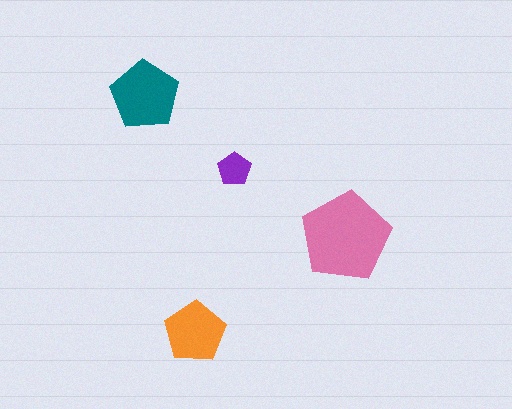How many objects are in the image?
There are 4 objects in the image.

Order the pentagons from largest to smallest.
the pink one, the teal one, the orange one, the purple one.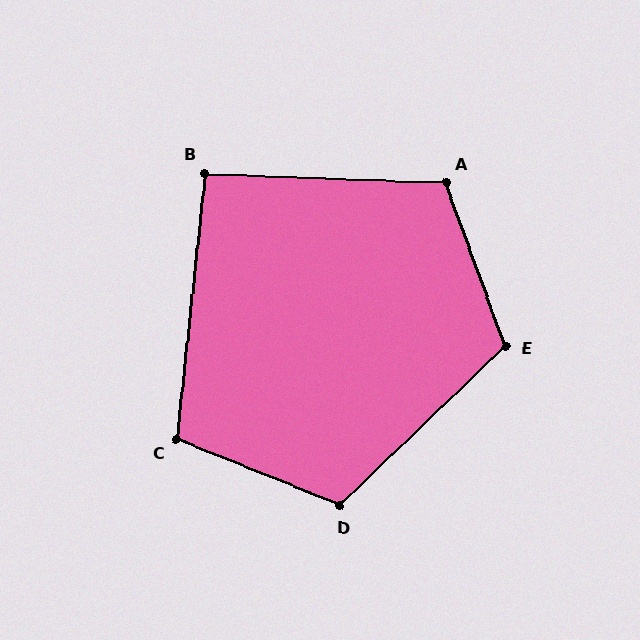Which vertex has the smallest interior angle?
B, at approximately 94 degrees.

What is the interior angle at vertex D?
Approximately 114 degrees (obtuse).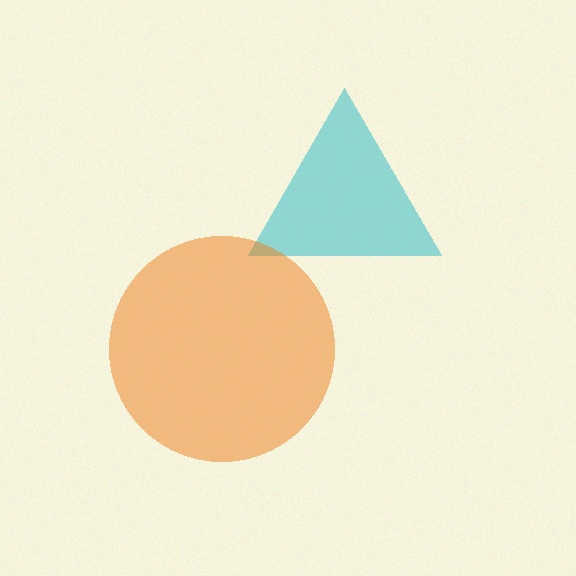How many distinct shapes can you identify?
There are 2 distinct shapes: a cyan triangle, an orange circle.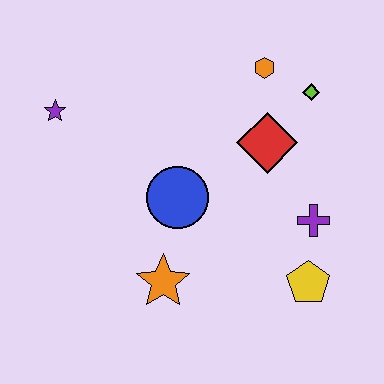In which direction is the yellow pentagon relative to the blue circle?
The yellow pentagon is to the right of the blue circle.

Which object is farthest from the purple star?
The yellow pentagon is farthest from the purple star.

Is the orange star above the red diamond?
No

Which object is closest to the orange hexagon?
The lime diamond is closest to the orange hexagon.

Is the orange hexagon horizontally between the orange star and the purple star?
No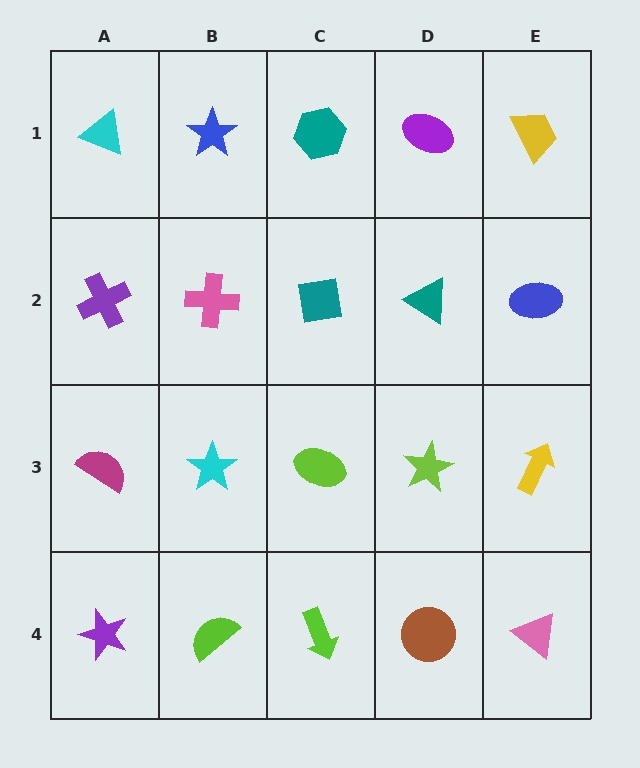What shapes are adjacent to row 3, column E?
A blue ellipse (row 2, column E), a pink triangle (row 4, column E), a lime star (row 3, column D).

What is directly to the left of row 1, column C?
A blue star.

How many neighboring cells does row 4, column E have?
2.